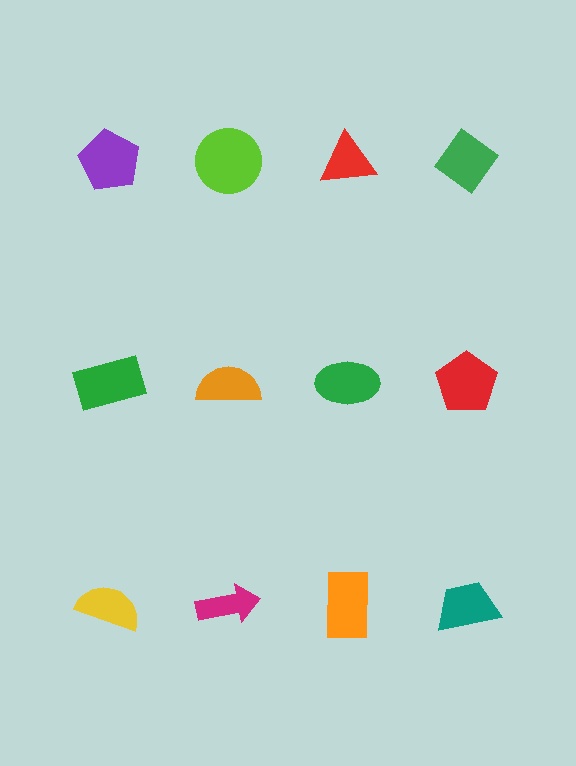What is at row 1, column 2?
A lime circle.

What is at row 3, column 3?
An orange rectangle.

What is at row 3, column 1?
A yellow semicircle.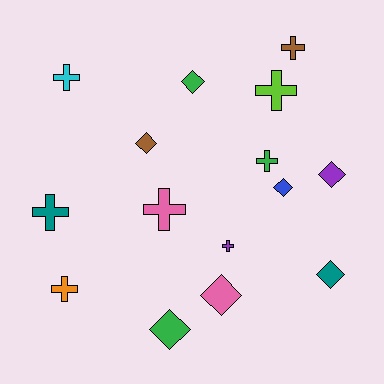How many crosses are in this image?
There are 8 crosses.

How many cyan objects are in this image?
There is 1 cyan object.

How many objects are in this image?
There are 15 objects.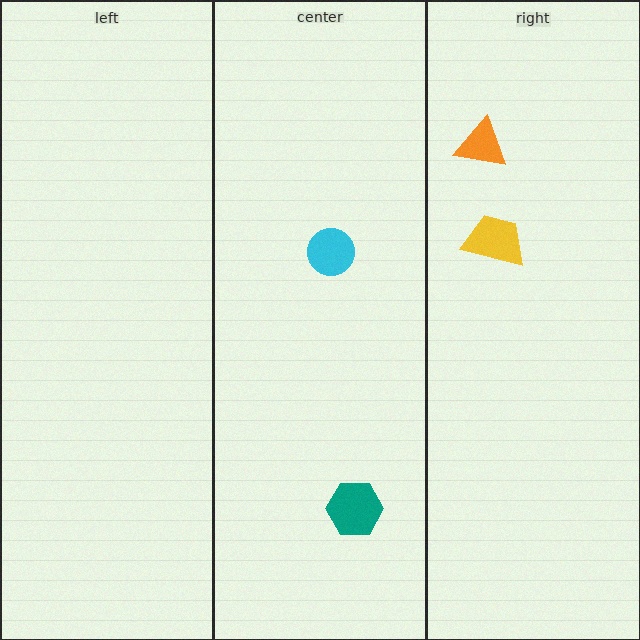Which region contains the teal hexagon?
The center region.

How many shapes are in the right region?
2.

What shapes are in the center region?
The teal hexagon, the cyan circle.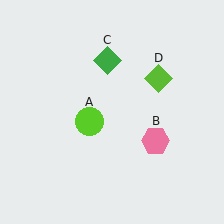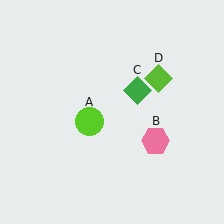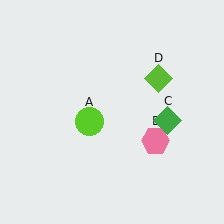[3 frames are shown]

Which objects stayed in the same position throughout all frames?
Lime circle (object A) and pink hexagon (object B) and lime diamond (object D) remained stationary.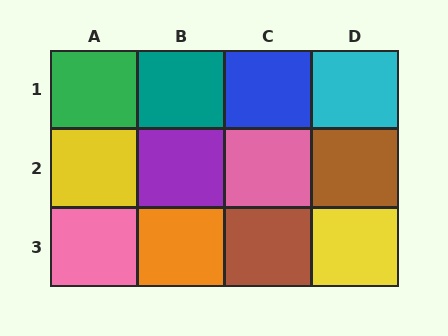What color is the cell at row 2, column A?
Yellow.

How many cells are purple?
1 cell is purple.